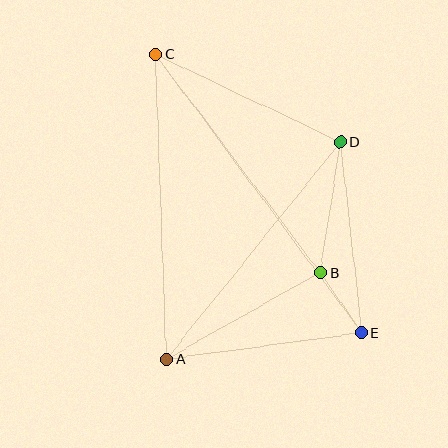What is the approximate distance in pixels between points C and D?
The distance between C and D is approximately 205 pixels.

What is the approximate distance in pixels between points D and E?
The distance between D and E is approximately 192 pixels.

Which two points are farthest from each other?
Points C and E are farthest from each other.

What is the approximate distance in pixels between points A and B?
The distance between A and B is approximately 177 pixels.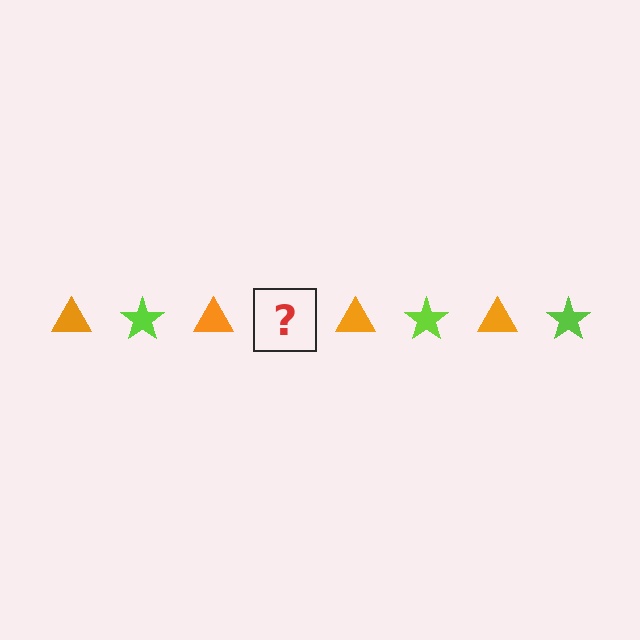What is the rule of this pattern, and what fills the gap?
The rule is that the pattern alternates between orange triangle and lime star. The gap should be filled with a lime star.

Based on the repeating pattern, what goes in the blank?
The blank should be a lime star.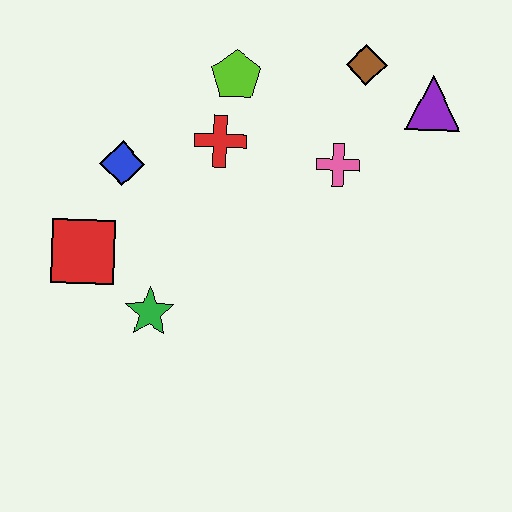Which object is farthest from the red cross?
The purple triangle is farthest from the red cross.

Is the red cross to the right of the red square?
Yes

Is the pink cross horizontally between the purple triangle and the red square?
Yes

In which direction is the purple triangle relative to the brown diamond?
The purple triangle is to the right of the brown diamond.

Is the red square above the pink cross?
No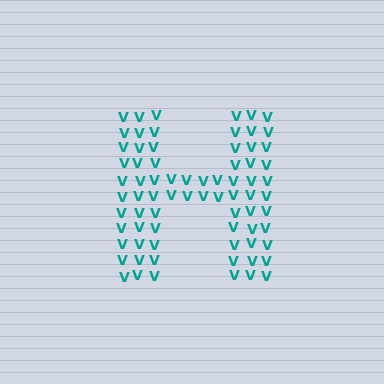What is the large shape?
The large shape is the letter H.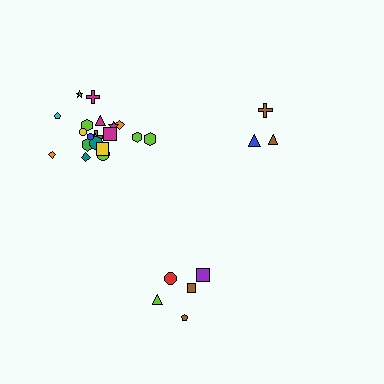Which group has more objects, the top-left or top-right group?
The top-left group.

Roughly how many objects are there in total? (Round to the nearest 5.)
Roughly 30 objects in total.